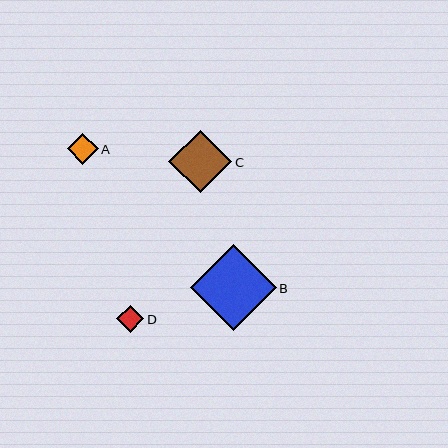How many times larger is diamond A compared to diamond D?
Diamond A is approximately 1.1 times the size of diamond D.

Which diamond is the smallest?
Diamond D is the smallest with a size of approximately 27 pixels.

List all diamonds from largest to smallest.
From largest to smallest: B, C, A, D.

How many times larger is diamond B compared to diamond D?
Diamond B is approximately 3.2 times the size of diamond D.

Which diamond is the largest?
Diamond B is the largest with a size of approximately 86 pixels.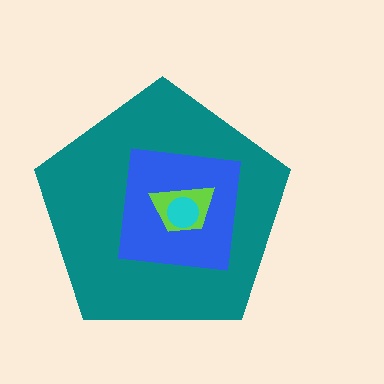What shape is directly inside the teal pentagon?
The blue square.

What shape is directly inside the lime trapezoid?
The cyan circle.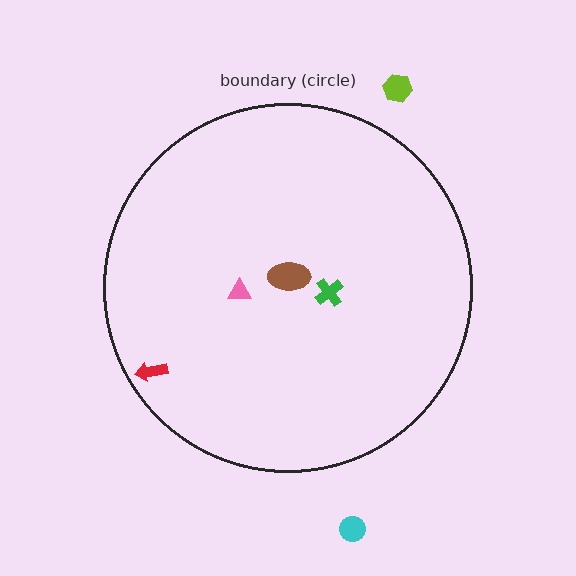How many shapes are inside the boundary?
4 inside, 2 outside.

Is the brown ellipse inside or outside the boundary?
Inside.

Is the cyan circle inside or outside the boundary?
Outside.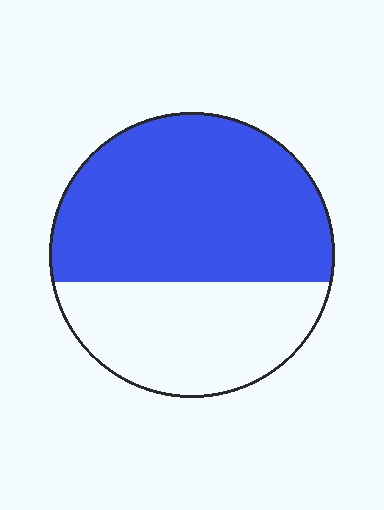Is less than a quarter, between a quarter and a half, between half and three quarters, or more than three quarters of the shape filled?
Between half and three quarters.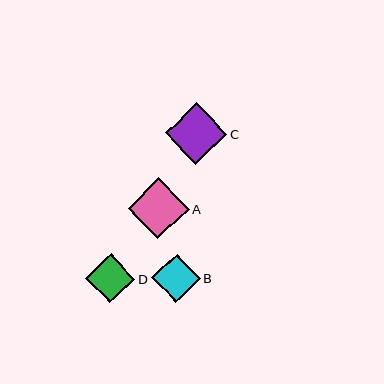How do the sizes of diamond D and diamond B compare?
Diamond D and diamond B are approximately the same size.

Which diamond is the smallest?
Diamond B is the smallest with a size of approximately 48 pixels.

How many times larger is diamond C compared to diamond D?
Diamond C is approximately 1.3 times the size of diamond D.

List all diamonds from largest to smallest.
From largest to smallest: C, A, D, B.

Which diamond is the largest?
Diamond C is the largest with a size of approximately 62 pixels.